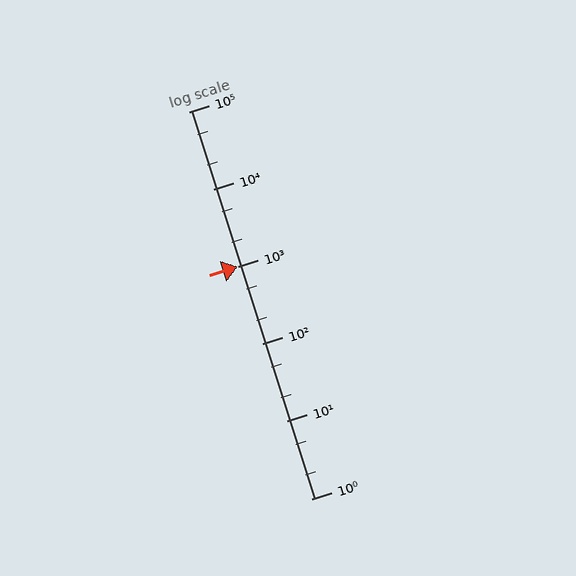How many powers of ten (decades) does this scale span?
The scale spans 5 decades, from 1 to 100000.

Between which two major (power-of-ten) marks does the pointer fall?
The pointer is between 1000 and 10000.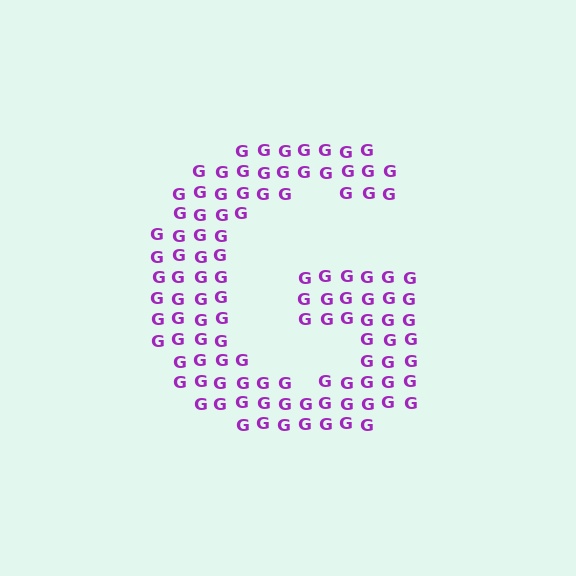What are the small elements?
The small elements are letter G's.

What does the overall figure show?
The overall figure shows the letter G.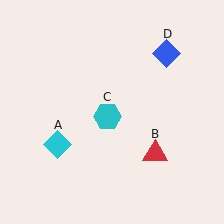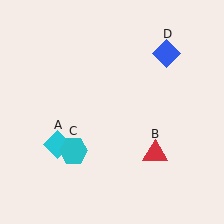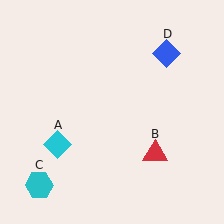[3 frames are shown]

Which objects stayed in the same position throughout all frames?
Cyan diamond (object A) and red triangle (object B) and blue diamond (object D) remained stationary.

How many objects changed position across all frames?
1 object changed position: cyan hexagon (object C).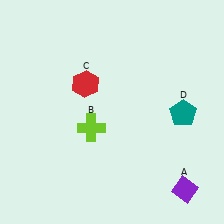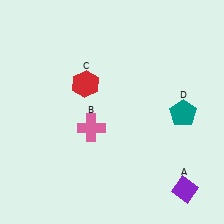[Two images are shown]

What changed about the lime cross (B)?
In Image 1, B is lime. In Image 2, it changed to pink.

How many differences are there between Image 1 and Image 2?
There is 1 difference between the two images.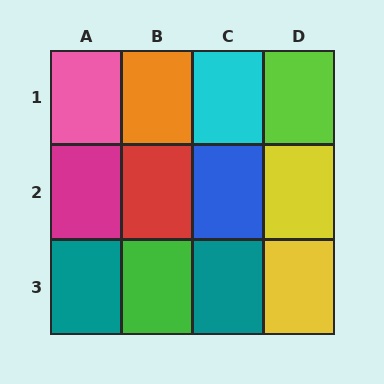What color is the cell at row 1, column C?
Cyan.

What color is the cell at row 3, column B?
Green.